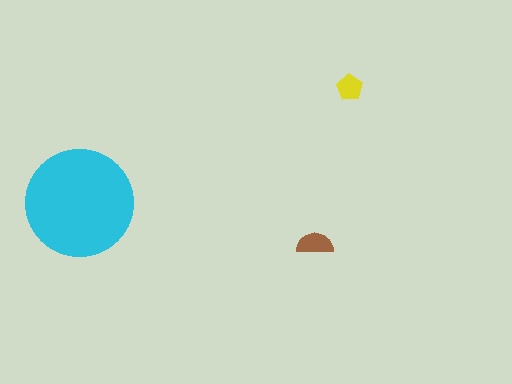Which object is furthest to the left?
The cyan circle is leftmost.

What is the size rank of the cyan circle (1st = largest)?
1st.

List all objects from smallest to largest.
The yellow pentagon, the brown semicircle, the cyan circle.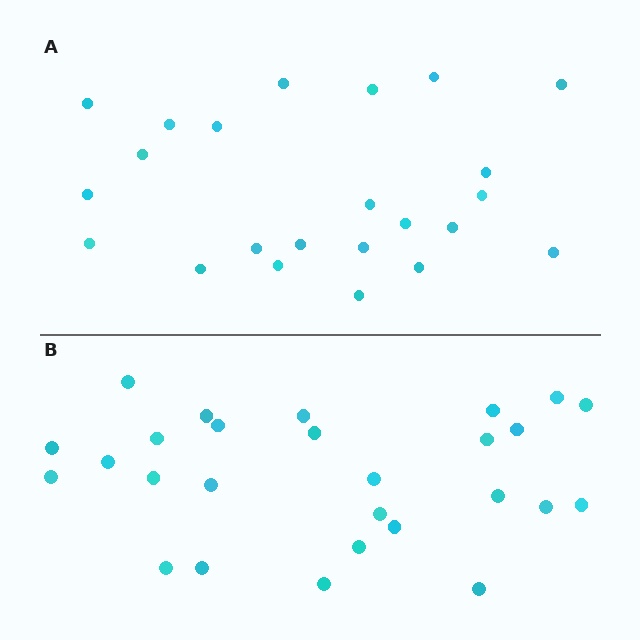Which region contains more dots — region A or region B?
Region B (the bottom region) has more dots.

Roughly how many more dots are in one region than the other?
Region B has about 4 more dots than region A.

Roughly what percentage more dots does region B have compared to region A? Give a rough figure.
About 15% more.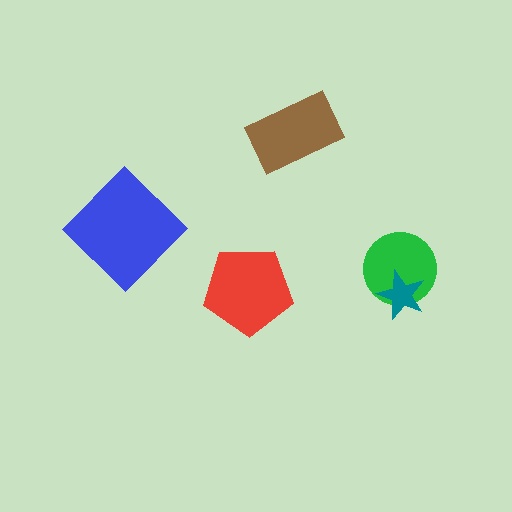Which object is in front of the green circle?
The teal star is in front of the green circle.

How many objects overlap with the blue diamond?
0 objects overlap with the blue diamond.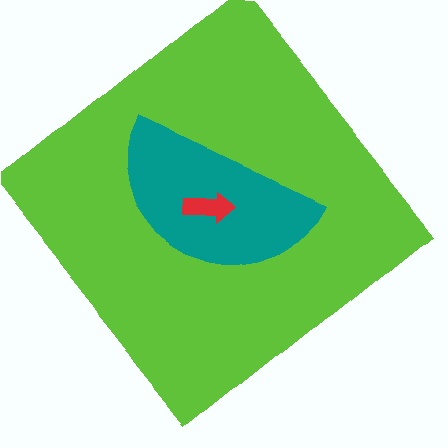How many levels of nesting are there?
3.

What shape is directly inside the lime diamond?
The teal semicircle.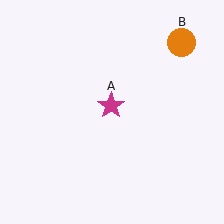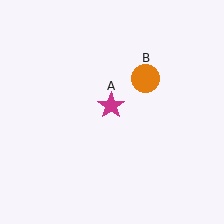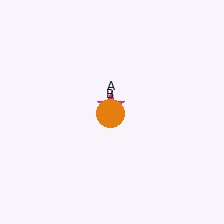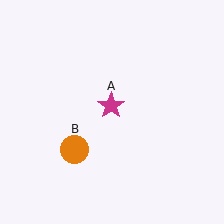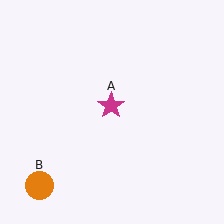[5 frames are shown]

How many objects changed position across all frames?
1 object changed position: orange circle (object B).